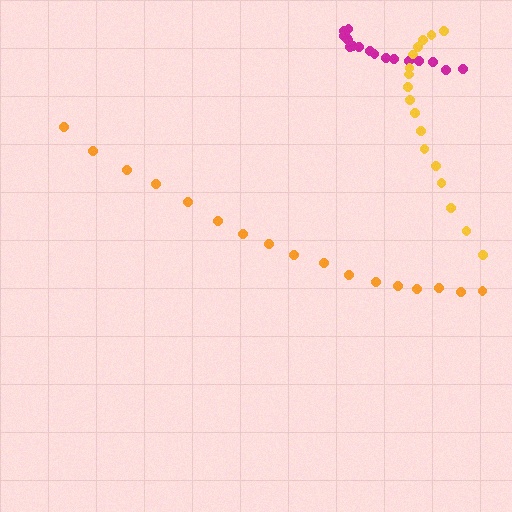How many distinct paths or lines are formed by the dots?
There are 3 distinct paths.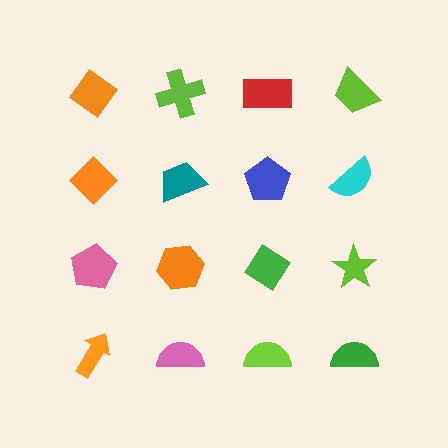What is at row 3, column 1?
A pink pentagon.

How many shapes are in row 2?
4 shapes.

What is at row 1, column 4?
A lime trapezoid.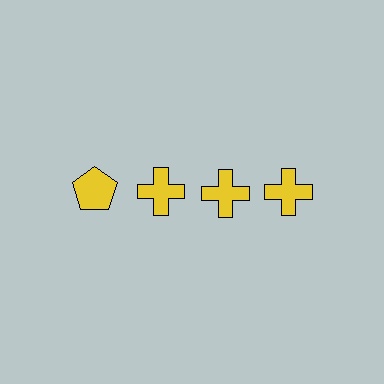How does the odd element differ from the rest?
It has a different shape: pentagon instead of cross.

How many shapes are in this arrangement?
There are 4 shapes arranged in a grid pattern.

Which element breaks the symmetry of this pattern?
The yellow pentagon in the top row, leftmost column breaks the symmetry. All other shapes are yellow crosses.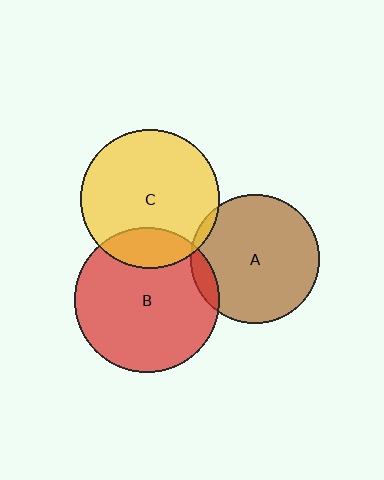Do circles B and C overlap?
Yes.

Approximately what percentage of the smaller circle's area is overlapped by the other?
Approximately 20%.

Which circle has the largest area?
Circle B (red).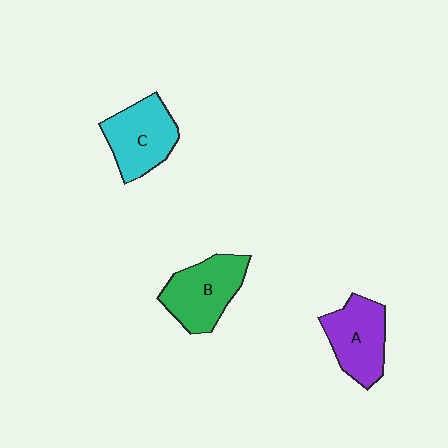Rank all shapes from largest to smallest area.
From largest to smallest: B (green), C (cyan), A (purple).